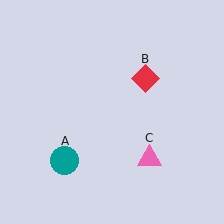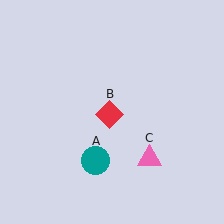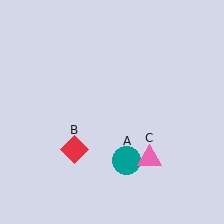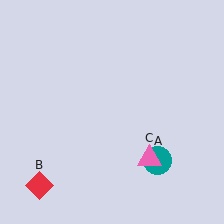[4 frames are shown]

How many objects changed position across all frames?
2 objects changed position: teal circle (object A), red diamond (object B).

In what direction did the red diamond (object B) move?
The red diamond (object B) moved down and to the left.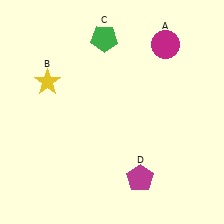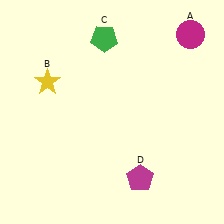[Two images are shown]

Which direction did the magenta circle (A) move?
The magenta circle (A) moved right.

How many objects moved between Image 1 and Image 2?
1 object moved between the two images.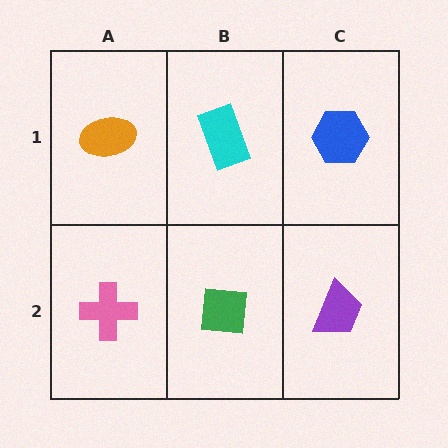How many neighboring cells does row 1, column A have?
2.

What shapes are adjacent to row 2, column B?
A cyan rectangle (row 1, column B), a pink cross (row 2, column A), a purple trapezoid (row 2, column C).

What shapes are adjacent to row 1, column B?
A green square (row 2, column B), an orange ellipse (row 1, column A), a blue hexagon (row 1, column C).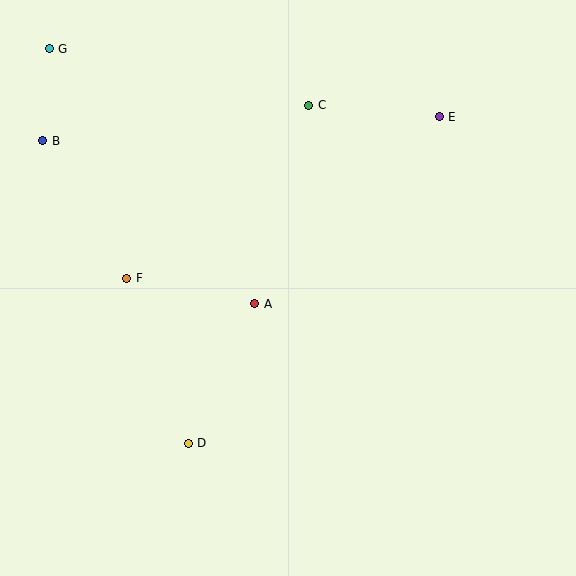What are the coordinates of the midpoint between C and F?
The midpoint between C and F is at (218, 192).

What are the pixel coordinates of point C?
Point C is at (309, 105).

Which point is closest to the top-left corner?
Point G is closest to the top-left corner.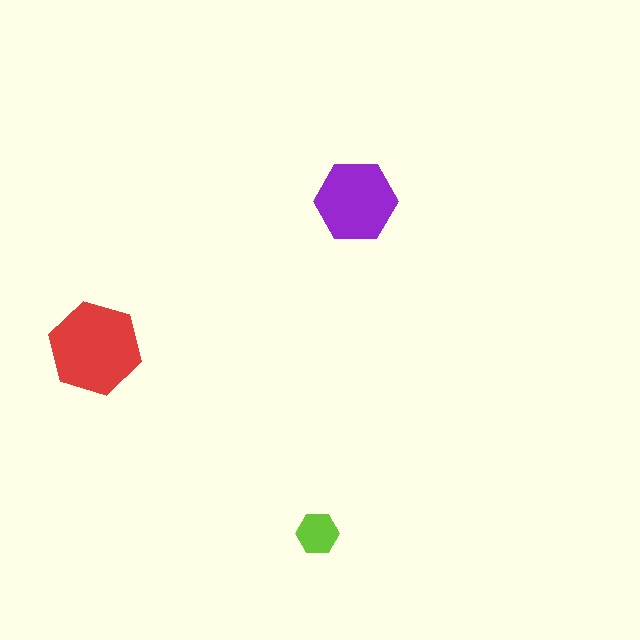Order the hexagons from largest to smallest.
the red one, the purple one, the lime one.